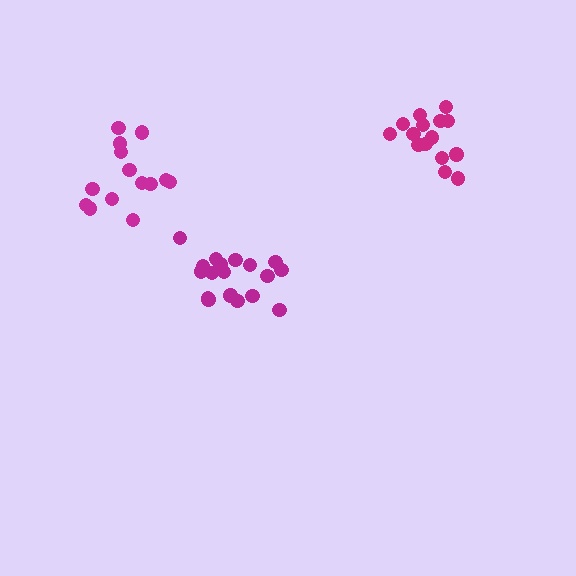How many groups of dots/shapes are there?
There are 3 groups.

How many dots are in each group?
Group 1: 15 dots, Group 2: 18 dots, Group 3: 14 dots (47 total).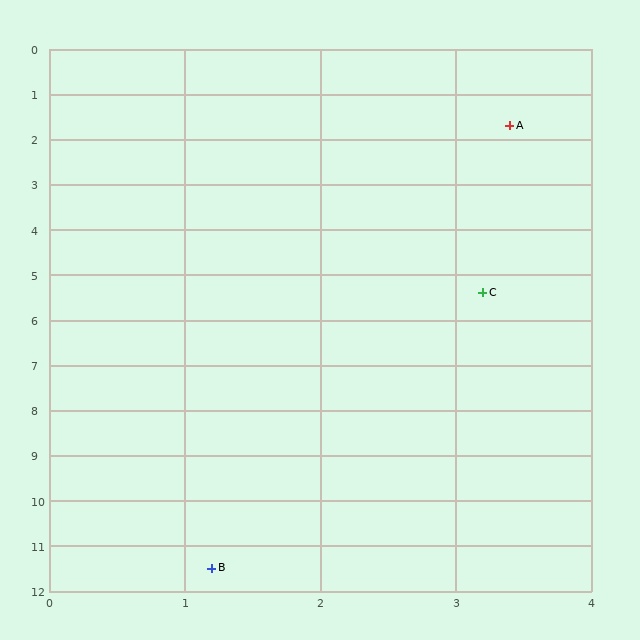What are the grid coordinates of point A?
Point A is at approximately (3.4, 1.7).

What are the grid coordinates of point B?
Point B is at approximately (1.2, 11.5).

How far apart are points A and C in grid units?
Points A and C are about 3.7 grid units apart.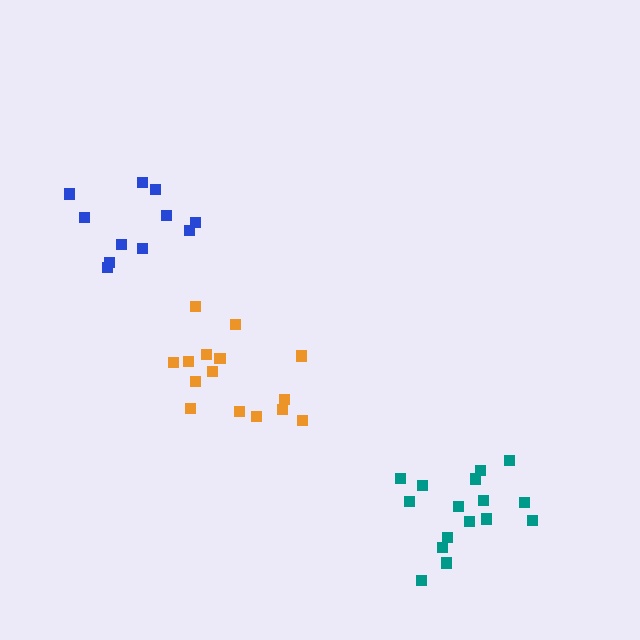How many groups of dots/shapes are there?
There are 3 groups.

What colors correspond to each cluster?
The clusters are colored: orange, blue, teal.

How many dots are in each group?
Group 1: 15 dots, Group 2: 11 dots, Group 3: 16 dots (42 total).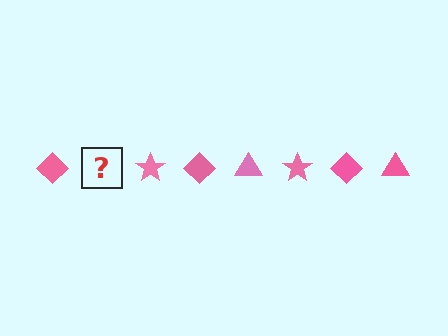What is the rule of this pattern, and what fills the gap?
The rule is that the pattern cycles through diamond, triangle, star shapes in pink. The gap should be filled with a pink triangle.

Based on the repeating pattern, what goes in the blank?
The blank should be a pink triangle.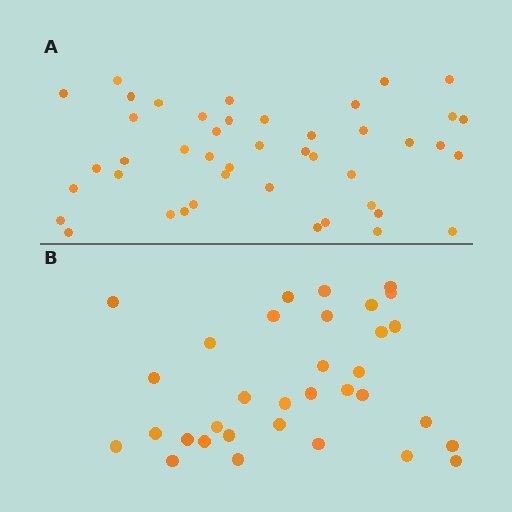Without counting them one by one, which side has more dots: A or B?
Region A (the top region) has more dots.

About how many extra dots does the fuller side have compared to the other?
Region A has roughly 12 or so more dots than region B.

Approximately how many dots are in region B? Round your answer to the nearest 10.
About 30 dots. (The exact count is 33, which rounds to 30.)